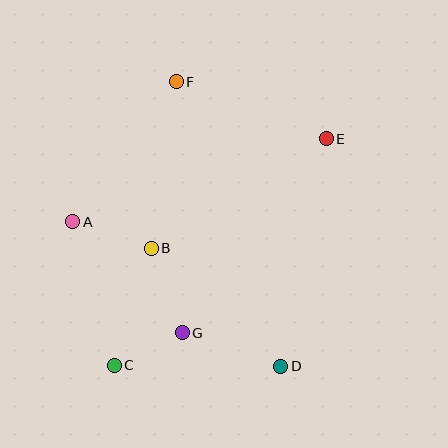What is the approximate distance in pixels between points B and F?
The distance between B and F is approximately 168 pixels.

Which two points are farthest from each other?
Points C and E are farthest from each other.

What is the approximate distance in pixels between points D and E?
The distance between D and E is approximately 232 pixels.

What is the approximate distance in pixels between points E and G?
The distance between E and G is approximately 242 pixels.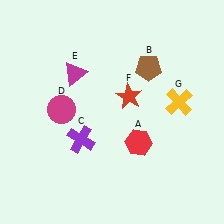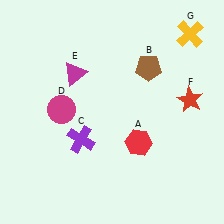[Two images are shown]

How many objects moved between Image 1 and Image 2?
2 objects moved between the two images.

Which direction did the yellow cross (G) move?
The yellow cross (G) moved up.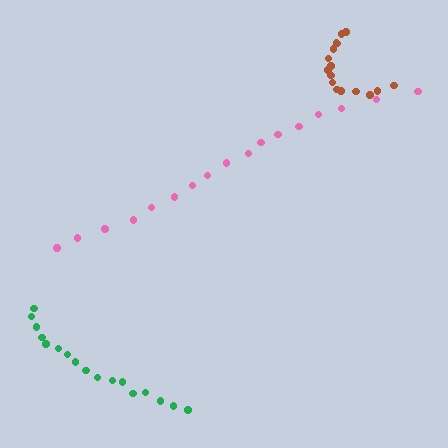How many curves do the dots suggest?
There are 3 distinct paths.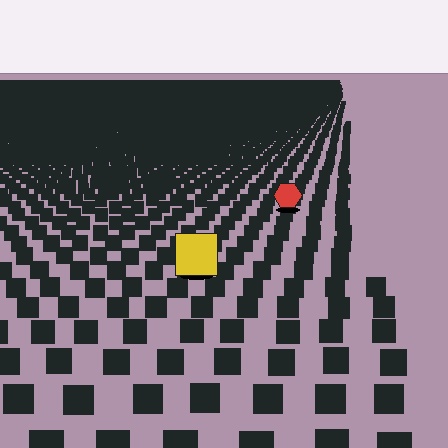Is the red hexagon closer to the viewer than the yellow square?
No. The yellow square is closer — you can tell from the texture gradient: the ground texture is coarser near it.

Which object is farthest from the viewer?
The red hexagon is farthest from the viewer. It appears smaller and the ground texture around it is denser.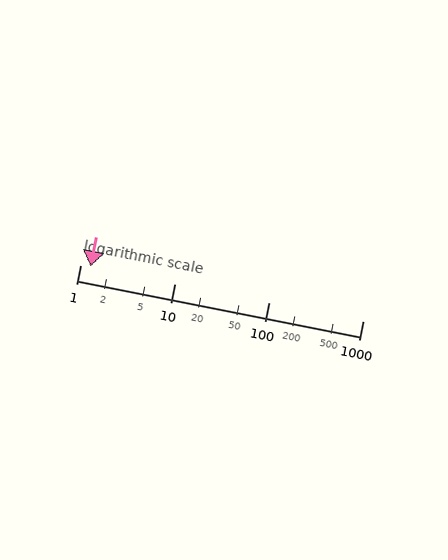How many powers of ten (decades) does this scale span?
The scale spans 3 decades, from 1 to 1000.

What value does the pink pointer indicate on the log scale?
The pointer indicates approximately 1.3.